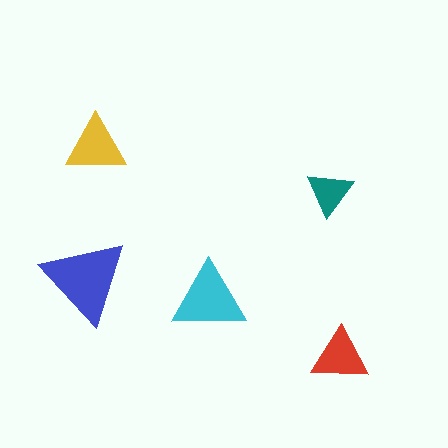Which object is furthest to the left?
The blue triangle is leftmost.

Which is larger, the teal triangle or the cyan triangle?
The cyan one.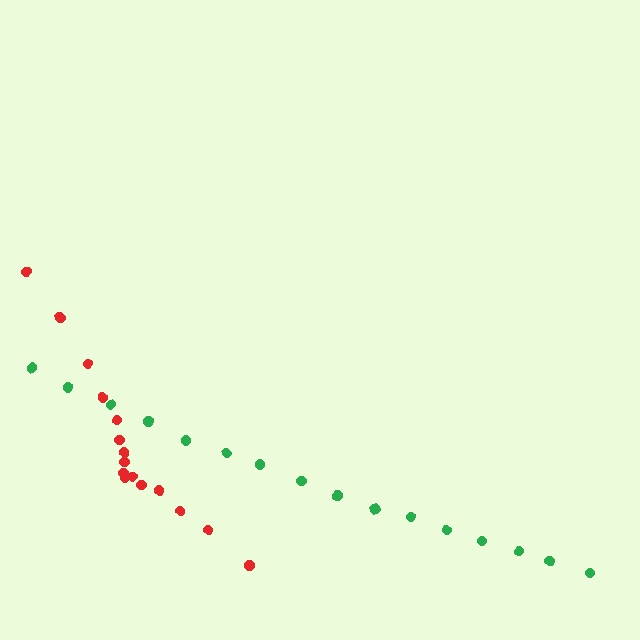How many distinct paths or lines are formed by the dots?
There are 2 distinct paths.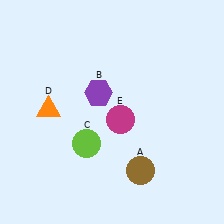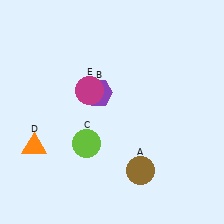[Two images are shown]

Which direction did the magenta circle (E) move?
The magenta circle (E) moved left.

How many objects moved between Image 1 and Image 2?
2 objects moved between the two images.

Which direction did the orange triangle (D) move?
The orange triangle (D) moved down.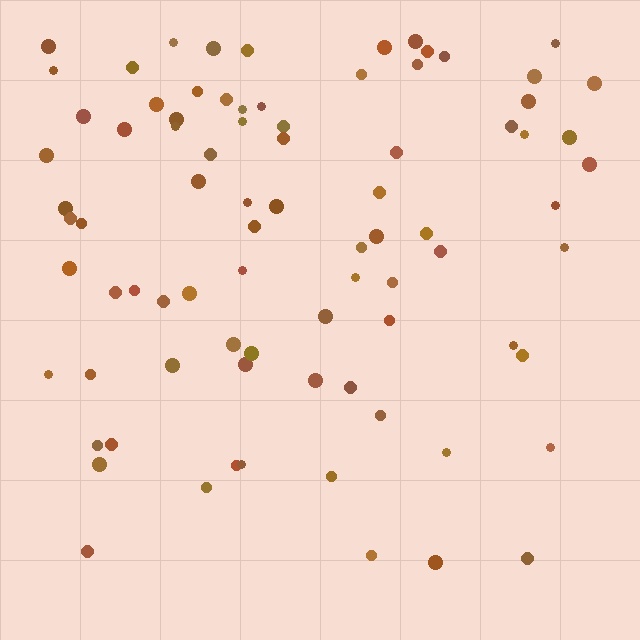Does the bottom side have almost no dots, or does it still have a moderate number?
Still a moderate number, just noticeably fewer than the top.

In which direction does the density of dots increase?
From bottom to top, with the top side densest.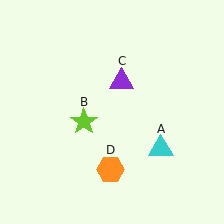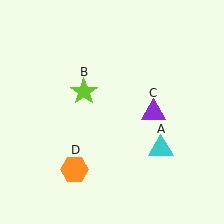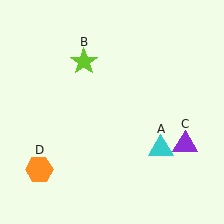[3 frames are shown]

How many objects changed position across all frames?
3 objects changed position: lime star (object B), purple triangle (object C), orange hexagon (object D).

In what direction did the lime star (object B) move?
The lime star (object B) moved up.